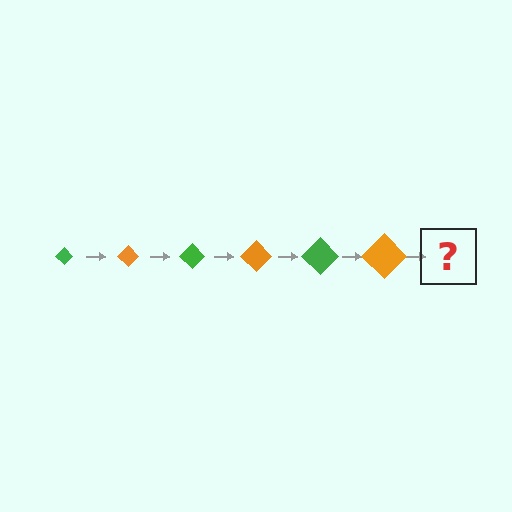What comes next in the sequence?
The next element should be a green diamond, larger than the previous one.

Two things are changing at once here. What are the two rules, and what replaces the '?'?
The two rules are that the diamond grows larger each step and the color cycles through green and orange. The '?' should be a green diamond, larger than the previous one.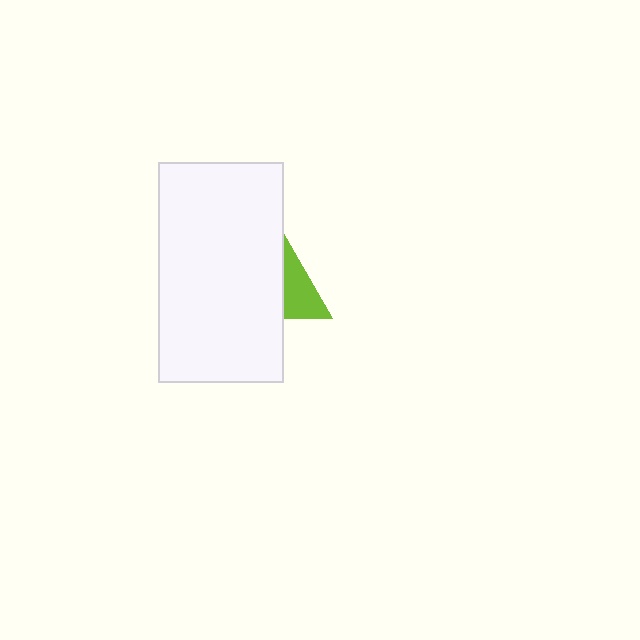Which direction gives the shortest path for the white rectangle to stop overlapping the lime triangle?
Moving left gives the shortest separation.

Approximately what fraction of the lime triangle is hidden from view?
Roughly 63% of the lime triangle is hidden behind the white rectangle.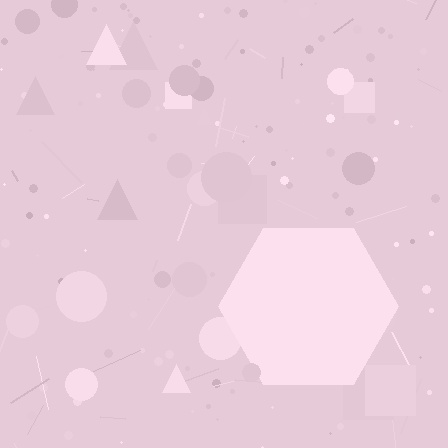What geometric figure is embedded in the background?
A hexagon is embedded in the background.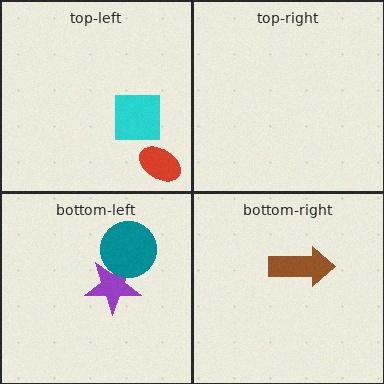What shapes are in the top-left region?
The cyan square, the red ellipse.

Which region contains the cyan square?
The top-left region.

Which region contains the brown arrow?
The bottom-right region.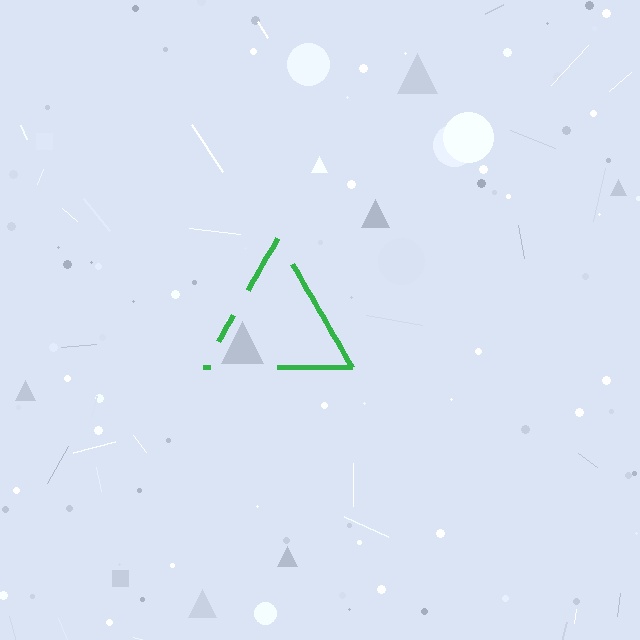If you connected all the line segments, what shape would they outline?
They would outline a triangle.